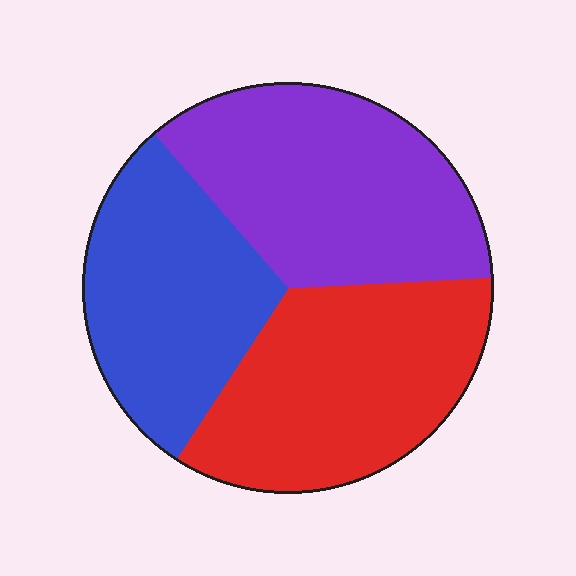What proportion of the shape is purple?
Purple covers 36% of the shape.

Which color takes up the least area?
Blue, at roughly 30%.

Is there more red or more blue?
Red.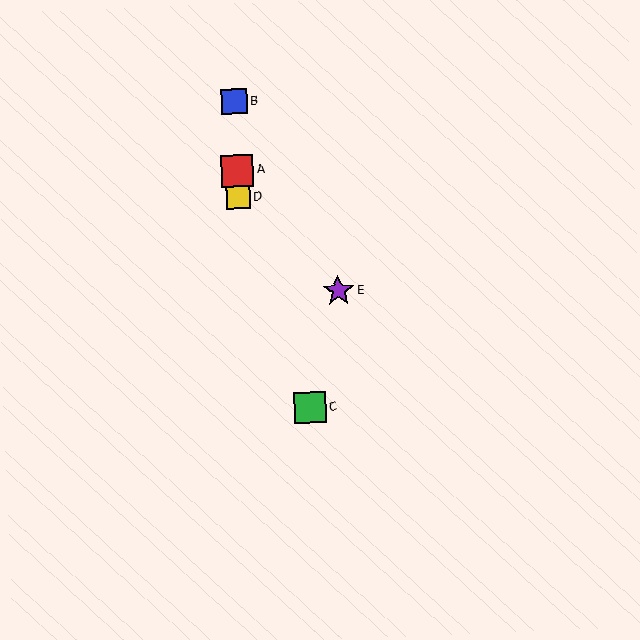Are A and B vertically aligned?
Yes, both are at x≈237.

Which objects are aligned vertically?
Objects A, B, D are aligned vertically.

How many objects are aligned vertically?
3 objects (A, B, D) are aligned vertically.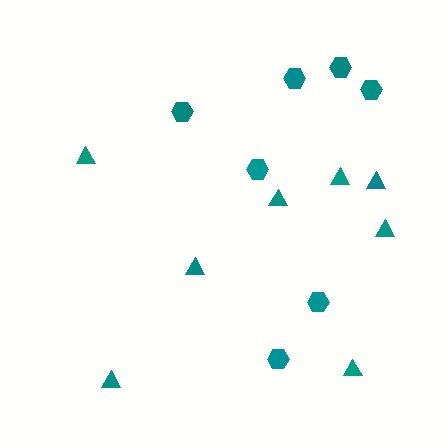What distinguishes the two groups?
There are 2 groups: one group of triangles (8) and one group of hexagons (7).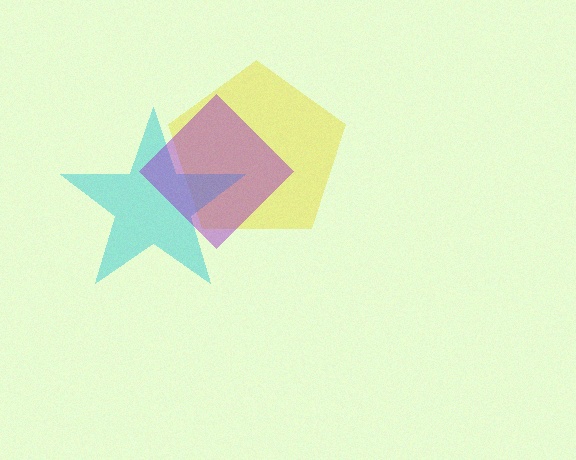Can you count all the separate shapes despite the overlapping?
Yes, there are 3 separate shapes.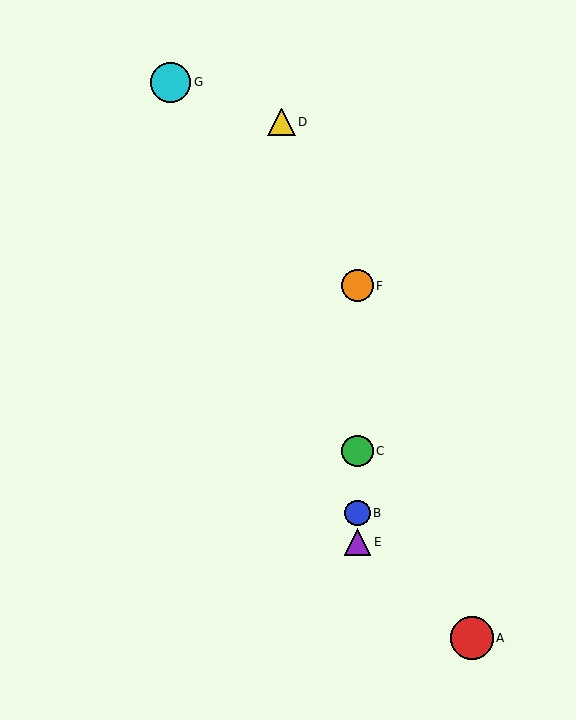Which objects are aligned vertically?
Objects B, C, E, F are aligned vertically.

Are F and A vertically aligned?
No, F is at x≈357 and A is at x≈472.